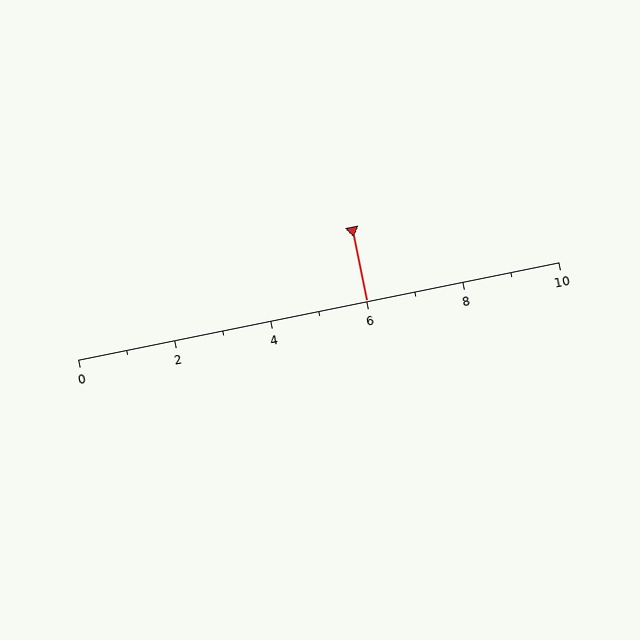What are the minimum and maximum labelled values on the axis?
The axis runs from 0 to 10.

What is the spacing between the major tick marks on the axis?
The major ticks are spaced 2 apart.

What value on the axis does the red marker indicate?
The marker indicates approximately 6.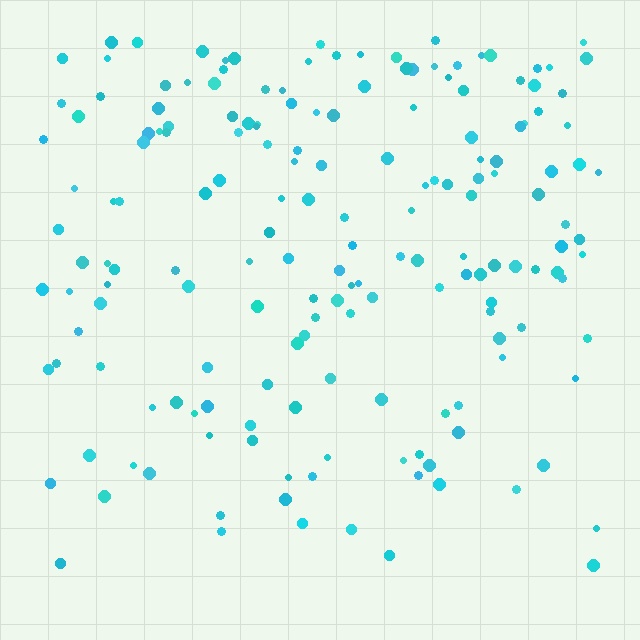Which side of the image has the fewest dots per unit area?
The bottom.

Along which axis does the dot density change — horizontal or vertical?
Vertical.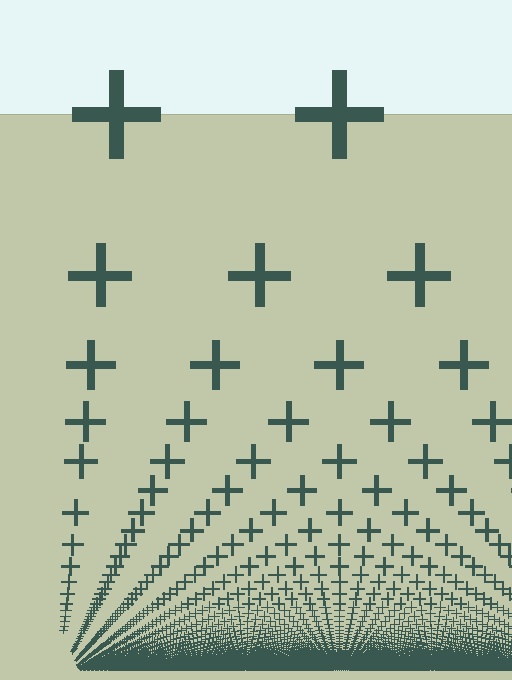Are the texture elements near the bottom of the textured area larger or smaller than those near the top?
Smaller. The gradient is inverted — elements near the bottom are smaller and denser.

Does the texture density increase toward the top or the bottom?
Density increases toward the bottom.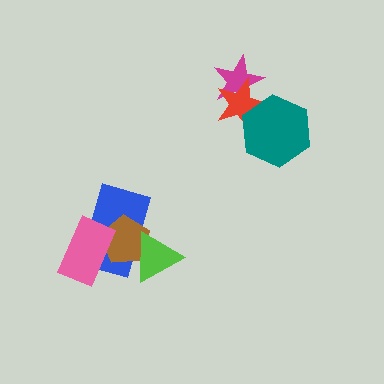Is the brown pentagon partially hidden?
Yes, it is partially covered by another shape.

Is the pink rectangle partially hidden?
No, no other shape covers it.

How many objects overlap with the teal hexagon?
1 object overlaps with the teal hexagon.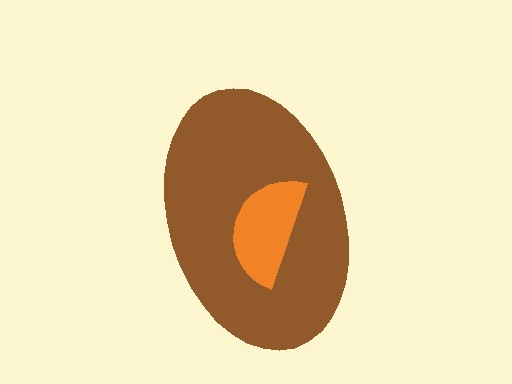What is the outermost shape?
The brown ellipse.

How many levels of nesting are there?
2.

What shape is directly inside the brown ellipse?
The orange semicircle.